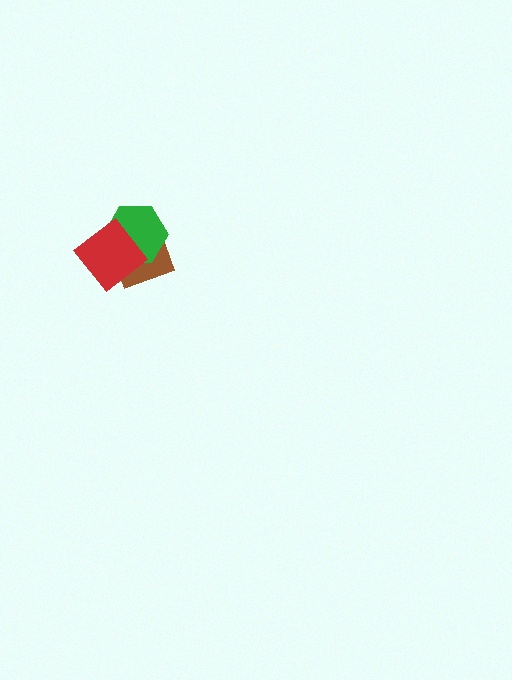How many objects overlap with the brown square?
2 objects overlap with the brown square.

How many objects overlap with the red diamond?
2 objects overlap with the red diamond.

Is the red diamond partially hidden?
No, no other shape covers it.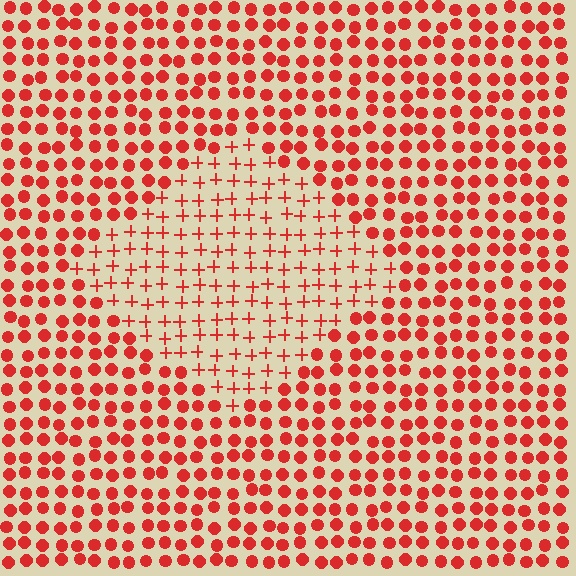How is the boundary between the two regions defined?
The boundary is defined by a change in element shape: plus signs inside vs. circles outside. All elements share the same color and spacing.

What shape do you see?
I see a diamond.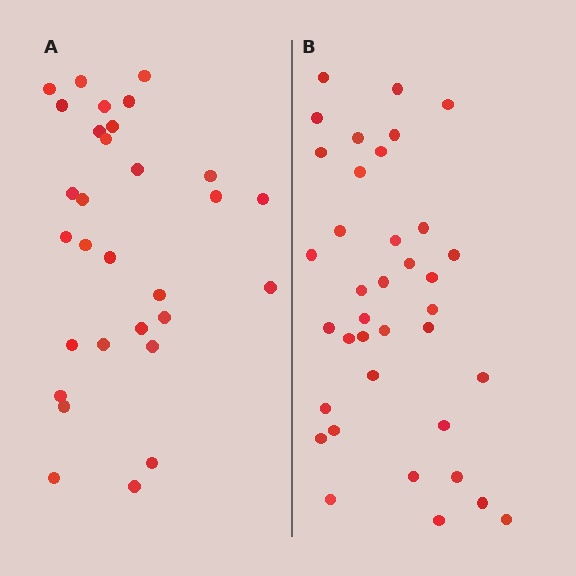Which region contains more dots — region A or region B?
Region B (the right region) has more dots.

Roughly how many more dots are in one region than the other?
Region B has roughly 8 or so more dots than region A.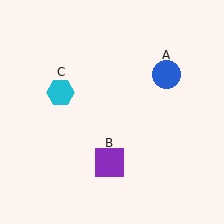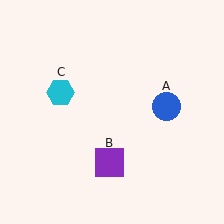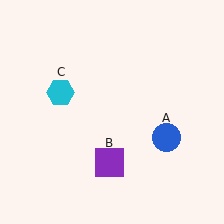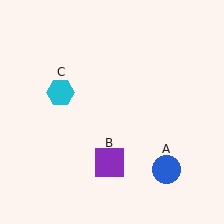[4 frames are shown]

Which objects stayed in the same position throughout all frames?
Purple square (object B) and cyan hexagon (object C) remained stationary.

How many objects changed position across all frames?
1 object changed position: blue circle (object A).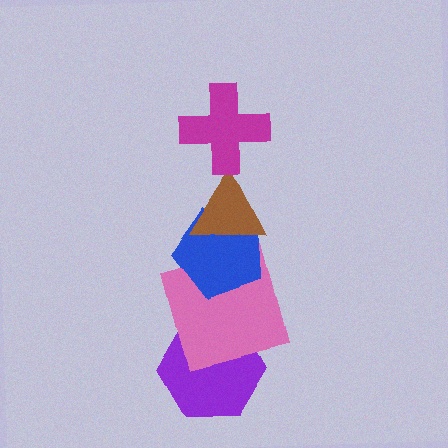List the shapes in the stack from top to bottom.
From top to bottom: the magenta cross, the brown triangle, the blue pentagon, the pink square, the purple hexagon.